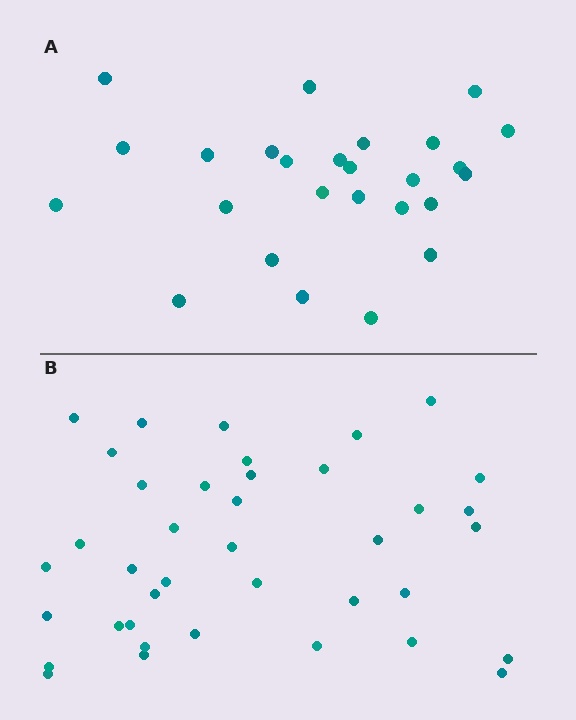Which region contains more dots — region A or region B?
Region B (the bottom region) has more dots.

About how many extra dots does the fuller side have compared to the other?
Region B has approximately 15 more dots than region A.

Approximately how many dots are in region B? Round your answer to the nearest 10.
About 40 dots. (The exact count is 39, which rounds to 40.)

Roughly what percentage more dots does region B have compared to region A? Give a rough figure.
About 50% more.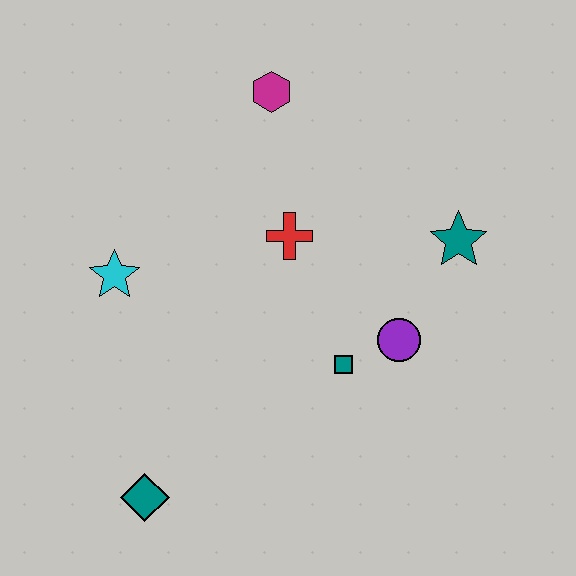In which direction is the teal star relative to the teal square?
The teal star is above the teal square.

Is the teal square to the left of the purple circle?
Yes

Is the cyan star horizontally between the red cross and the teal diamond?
No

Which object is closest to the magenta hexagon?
The red cross is closest to the magenta hexagon.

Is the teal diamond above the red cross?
No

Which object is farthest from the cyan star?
The teal star is farthest from the cyan star.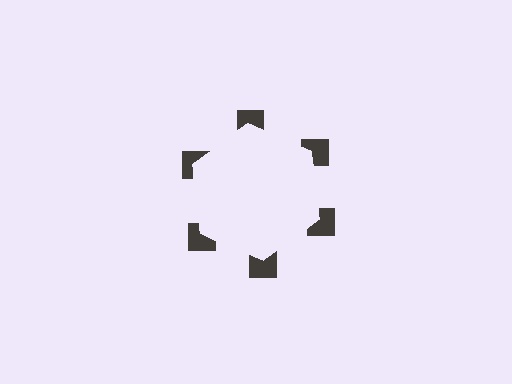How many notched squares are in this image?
There are 6 — one at each vertex of the illusory hexagon.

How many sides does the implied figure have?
6 sides.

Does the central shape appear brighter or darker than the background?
It typically appears slightly brighter than the background, even though no actual brightness change is drawn.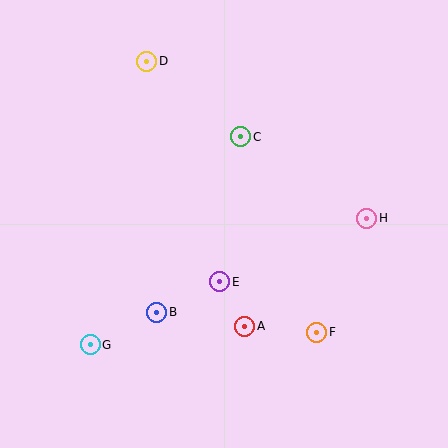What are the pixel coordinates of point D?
Point D is at (147, 61).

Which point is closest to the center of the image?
Point E at (220, 282) is closest to the center.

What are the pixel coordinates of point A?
Point A is at (245, 326).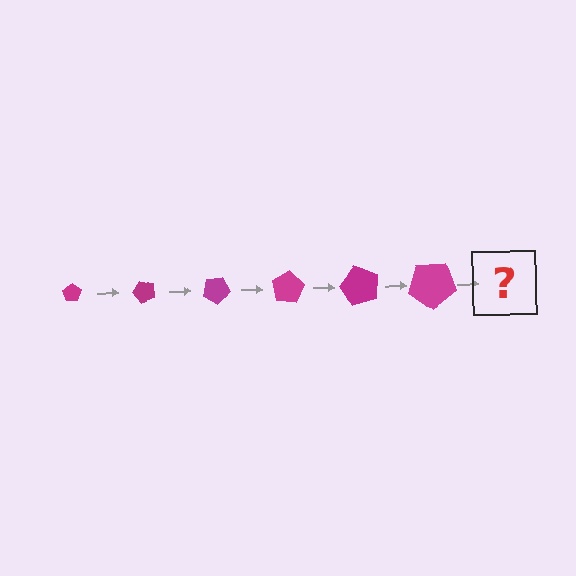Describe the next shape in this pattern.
It should be a pentagon, larger than the previous one and rotated 300 degrees from the start.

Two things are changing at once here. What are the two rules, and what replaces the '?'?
The two rules are that the pentagon grows larger each step and it rotates 50 degrees each step. The '?' should be a pentagon, larger than the previous one and rotated 300 degrees from the start.